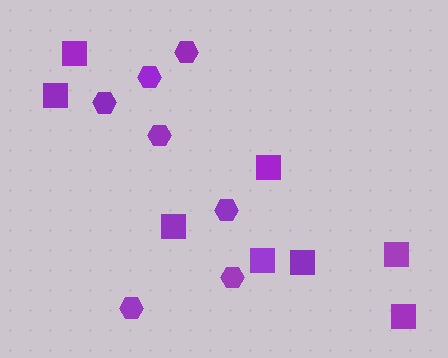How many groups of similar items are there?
There are 2 groups: one group of squares (8) and one group of hexagons (7).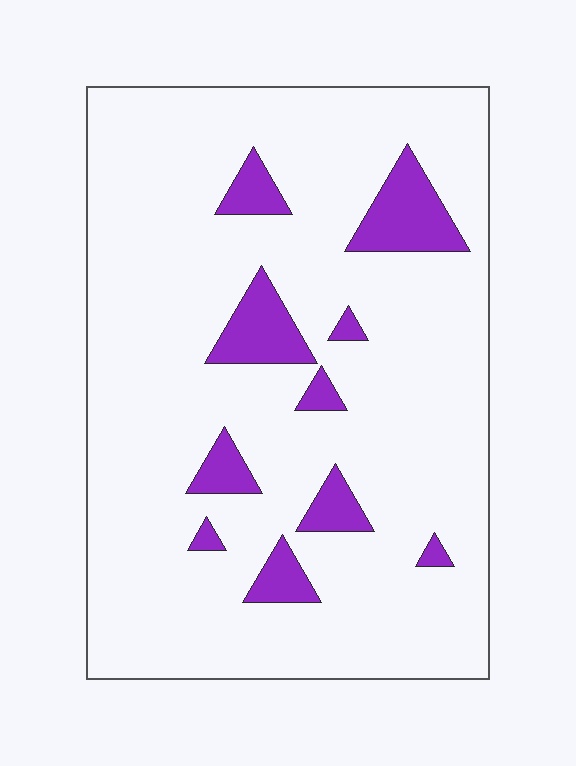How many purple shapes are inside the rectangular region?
10.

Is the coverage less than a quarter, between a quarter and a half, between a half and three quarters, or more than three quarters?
Less than a quarter.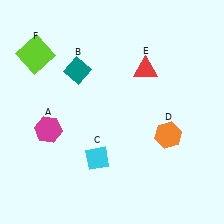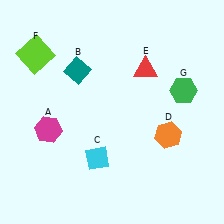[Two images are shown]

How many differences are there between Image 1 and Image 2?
There is 1 difference between the two images.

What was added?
A green hexagon (G) was added in Image 2.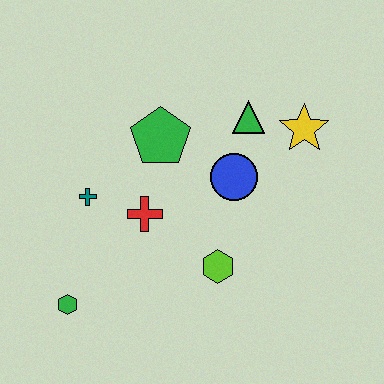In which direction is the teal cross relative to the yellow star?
The teal cross is to the left of the yellow star.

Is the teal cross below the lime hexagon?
No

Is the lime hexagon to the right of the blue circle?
No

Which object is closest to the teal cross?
The red cross is closest to the teal cross.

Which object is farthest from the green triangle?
The green hexagon is farthest from the green triangle.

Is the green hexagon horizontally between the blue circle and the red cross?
No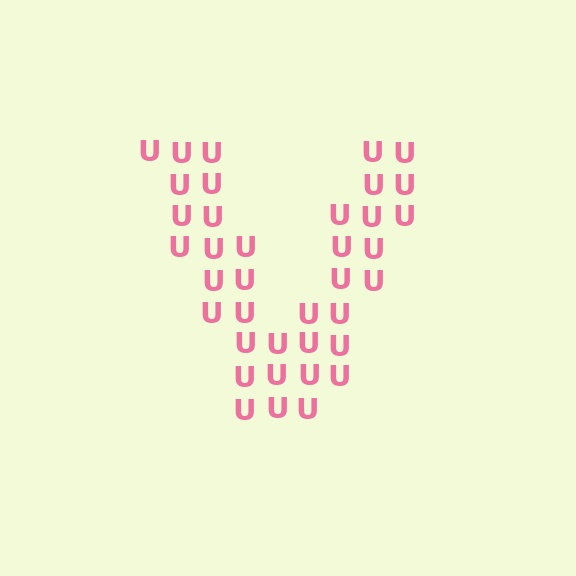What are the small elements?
The small elements are letter U's.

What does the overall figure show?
The overall figure shows the letter V.